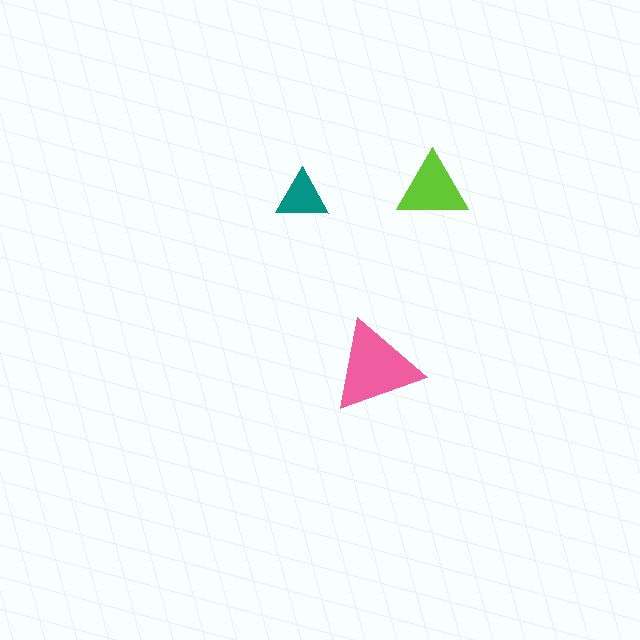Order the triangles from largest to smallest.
the pink one, the lime one, the teal one.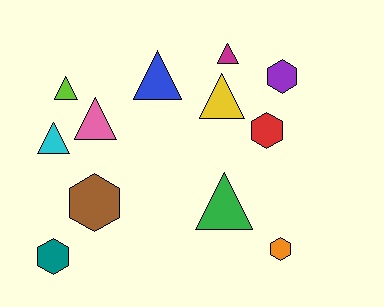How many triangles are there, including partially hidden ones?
There are 7 triangles.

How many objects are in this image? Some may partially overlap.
There are 12 objects.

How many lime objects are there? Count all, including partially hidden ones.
There is 1 lime object.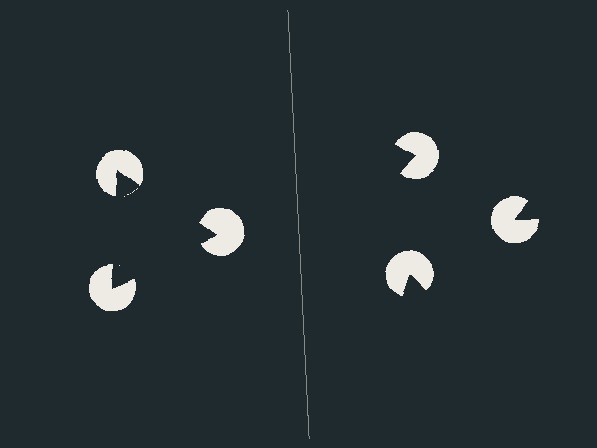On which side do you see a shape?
An illusory triangle appears on the left side. On the right side the wedge cuts are rotated, so no coherent shape forms.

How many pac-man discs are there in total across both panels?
6 — 3 on each side.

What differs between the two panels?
The pac-man discs are positioned identically on both sides; only the wedge orientations differ. On the left they align to a triangle; on the right they are misaligned.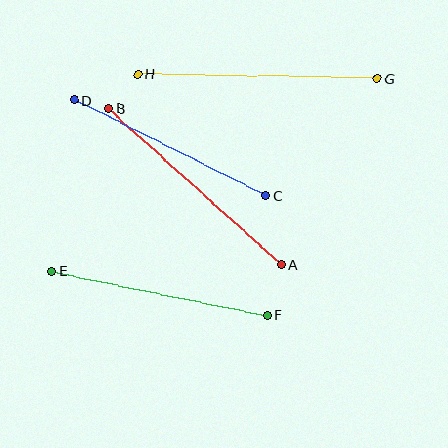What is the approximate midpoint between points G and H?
The midpoint is at approximately (258, 76) pixels.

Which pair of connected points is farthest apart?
Points G and H are farthest apart.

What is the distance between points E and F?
The distance is approximately 220 pixels.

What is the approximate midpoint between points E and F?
The midpoint is at approximately (159, 293) pixels.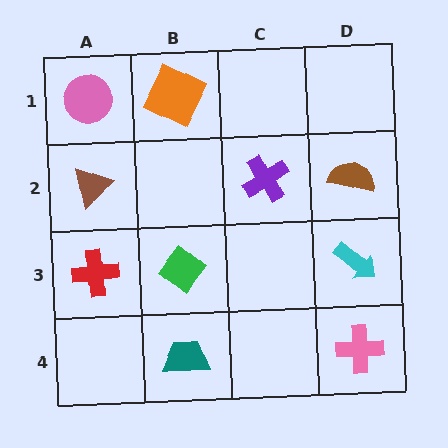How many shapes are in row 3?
3 shapes.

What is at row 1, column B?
An orange square.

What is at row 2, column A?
A brown triangle.